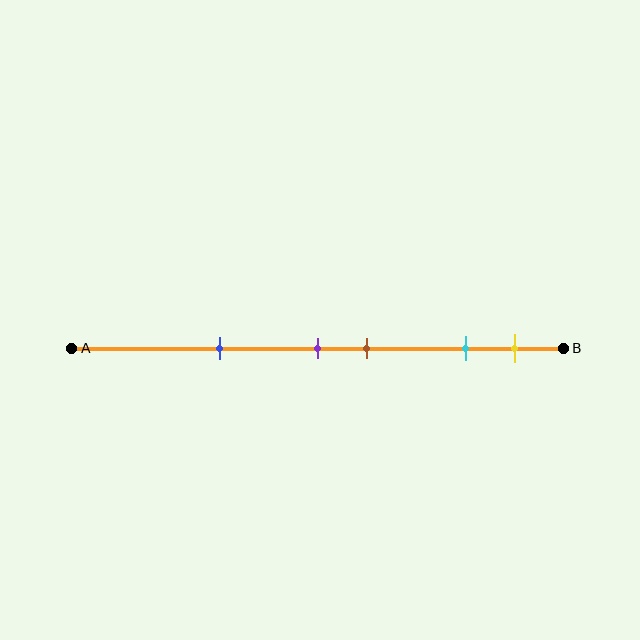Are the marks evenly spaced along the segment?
No, the marks are not evenly spaced.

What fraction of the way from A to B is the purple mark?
The purple mark is approximately 50% (0.5) of the way from A to B.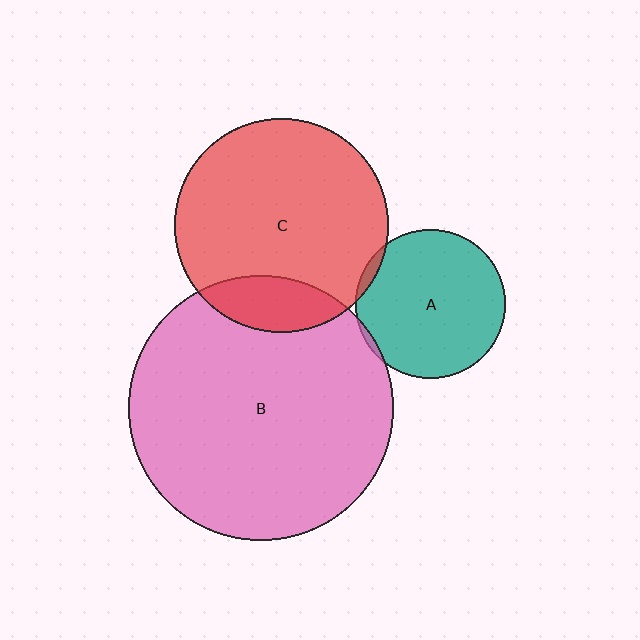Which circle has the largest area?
Circle B (pink).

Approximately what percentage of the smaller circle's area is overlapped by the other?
Approximately 5%.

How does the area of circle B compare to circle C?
Approximately 1.5 times.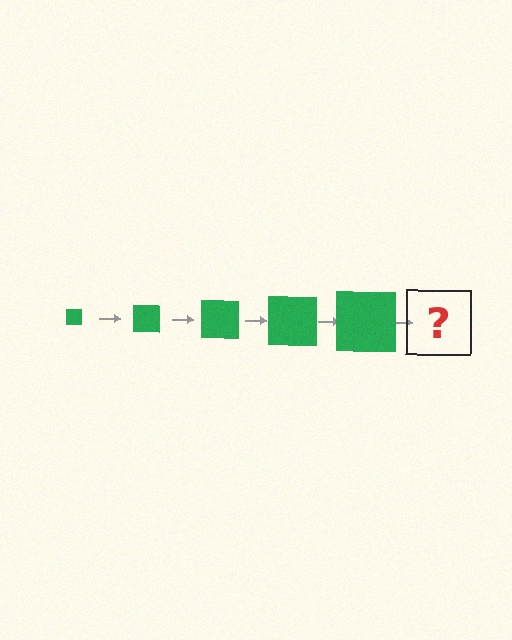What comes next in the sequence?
The next element should be a green square, larger than the previous one.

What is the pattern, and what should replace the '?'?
The pattern is that the square gets progressively larger each step. The '?' should be a green square, larger than the previous one.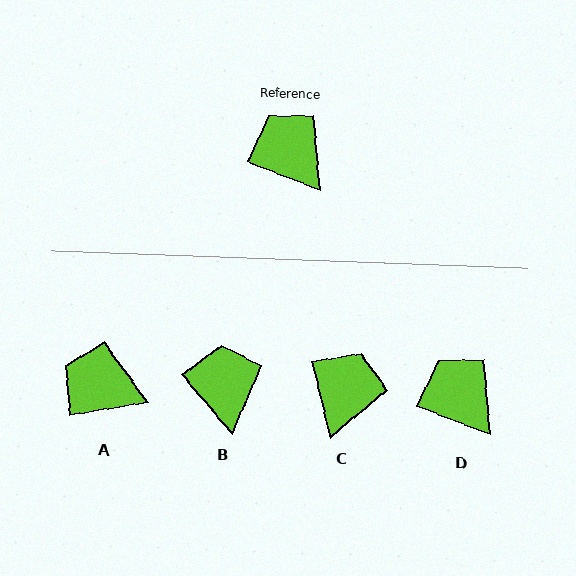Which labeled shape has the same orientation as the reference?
D.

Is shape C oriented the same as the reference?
No, it is off by about 55 degrees.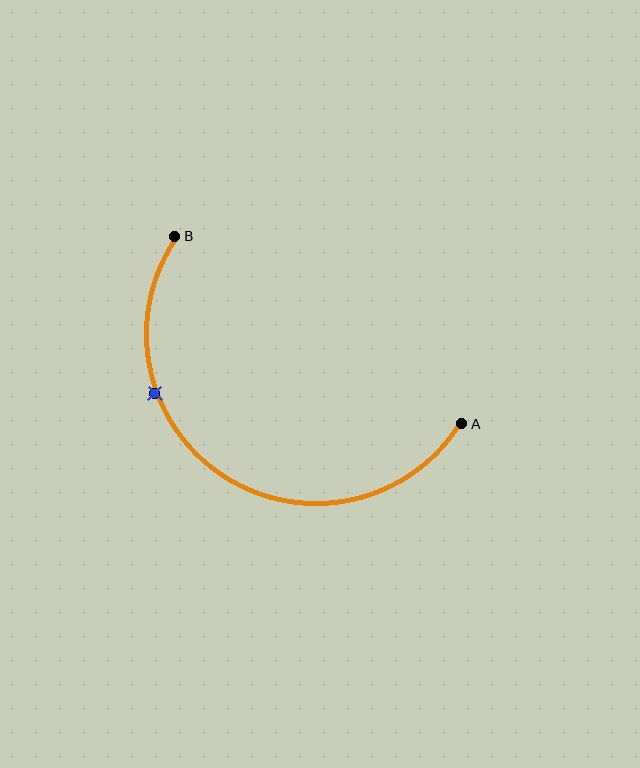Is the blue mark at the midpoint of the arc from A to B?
No. The blue mark lies on the arc but is closer to endpoint B. The arc midpoint would be at the point on the curve equidistant along the arc from both A and B.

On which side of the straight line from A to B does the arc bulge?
The arc bulges below the straight line connecting A and B.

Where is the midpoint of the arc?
The arc midpoint is the point on the curve farthest from the straight line joining A and B. It sits below that line.